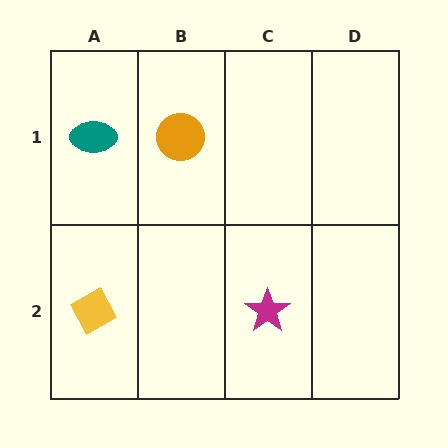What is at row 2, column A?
A yellow diamond.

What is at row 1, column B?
An orange circle.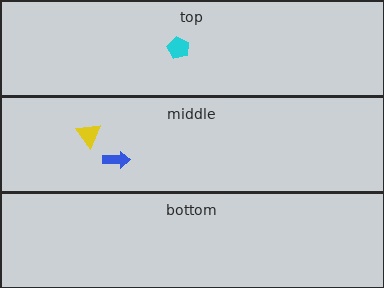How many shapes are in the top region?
1.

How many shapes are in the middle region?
2.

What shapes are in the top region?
The cyan pentagon.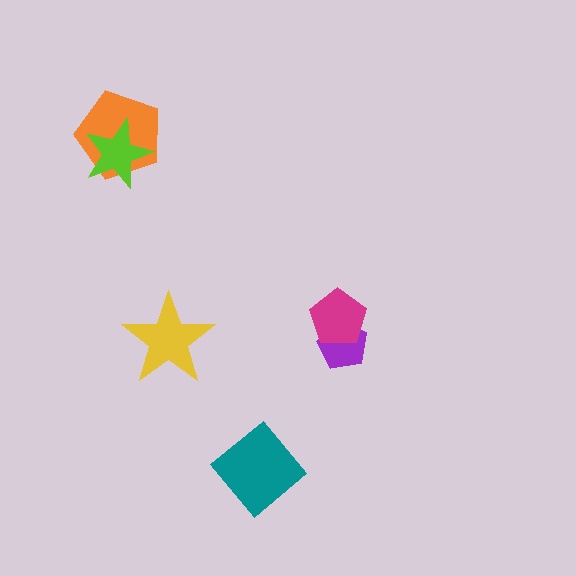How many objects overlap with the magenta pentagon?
1 object overlaps with the magenta pentagon.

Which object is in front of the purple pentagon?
The magenta pentagon is in front of the purple pentagon.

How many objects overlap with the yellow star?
0 objects overlap with the yellow star.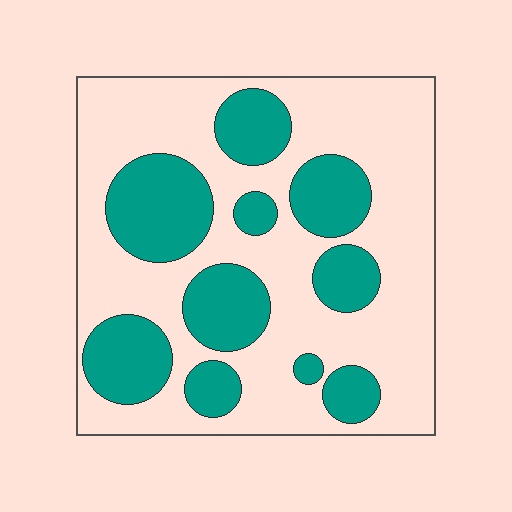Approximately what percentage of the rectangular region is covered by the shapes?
Approximately 35%.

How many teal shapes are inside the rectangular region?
10.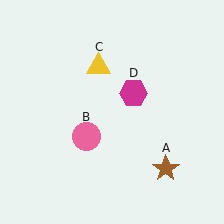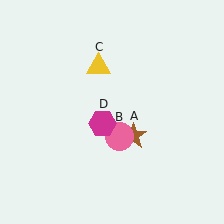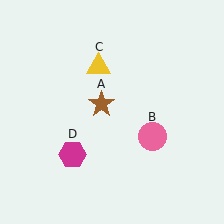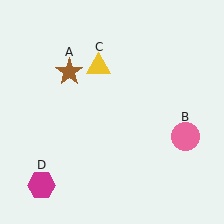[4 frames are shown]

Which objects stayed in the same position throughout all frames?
Yellow triangle (object C) remained stationary.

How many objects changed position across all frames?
3 objects changed position: brown star (object A), pink circle (object B), magenta hexagon (object D).